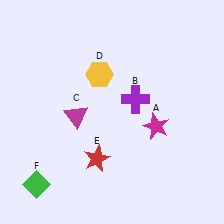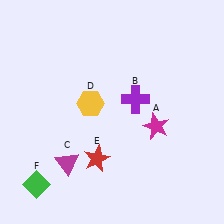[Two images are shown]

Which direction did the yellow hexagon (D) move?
The yellow hexagon (D) moved down.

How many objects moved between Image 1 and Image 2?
2 objects moved between the two images.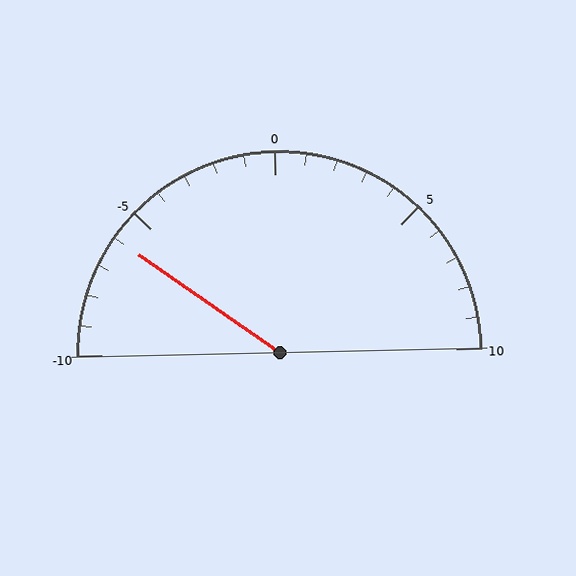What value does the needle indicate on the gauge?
The needle indicates approximately -6.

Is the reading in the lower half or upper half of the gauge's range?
The reading is in the lower half of the range (-10 to 10).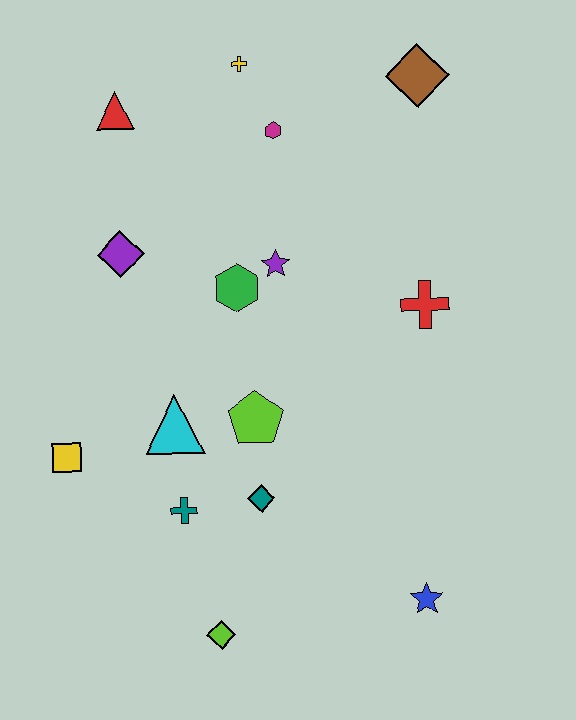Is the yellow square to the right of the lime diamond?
No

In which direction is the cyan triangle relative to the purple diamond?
The cyan triangle is below the purple diamond.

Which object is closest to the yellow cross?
The magenta hexagon is closest to the yellow cross.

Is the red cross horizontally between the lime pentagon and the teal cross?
No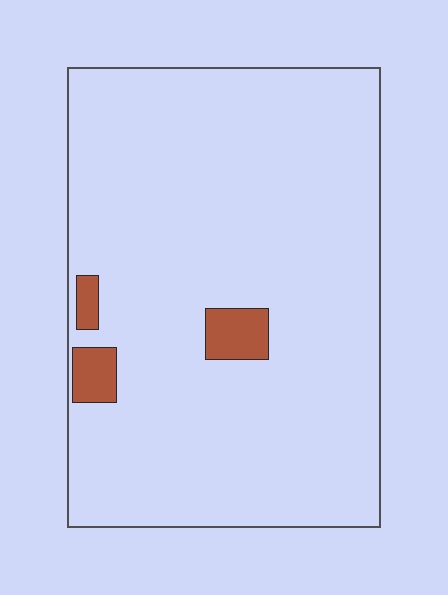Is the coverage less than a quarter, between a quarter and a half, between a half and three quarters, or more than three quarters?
Less than a quarter.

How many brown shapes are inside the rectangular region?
3.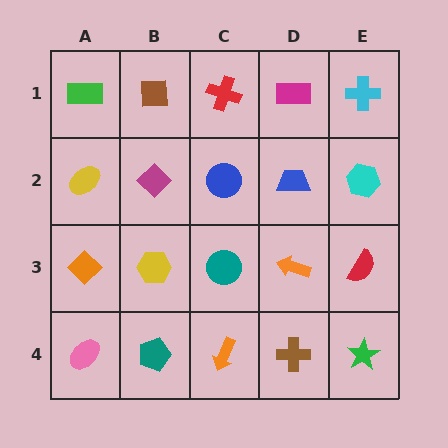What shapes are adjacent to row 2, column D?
A magenta rectangle (row 1, column D), an orange arrow (row 3, column D), a blue circle (row 2, column C), a cyan hexagon (row 2, column E).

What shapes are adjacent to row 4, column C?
A teal circle (row 3, column C), a teal pentagon (row 4, column B), a brown cross (row 4, column D).